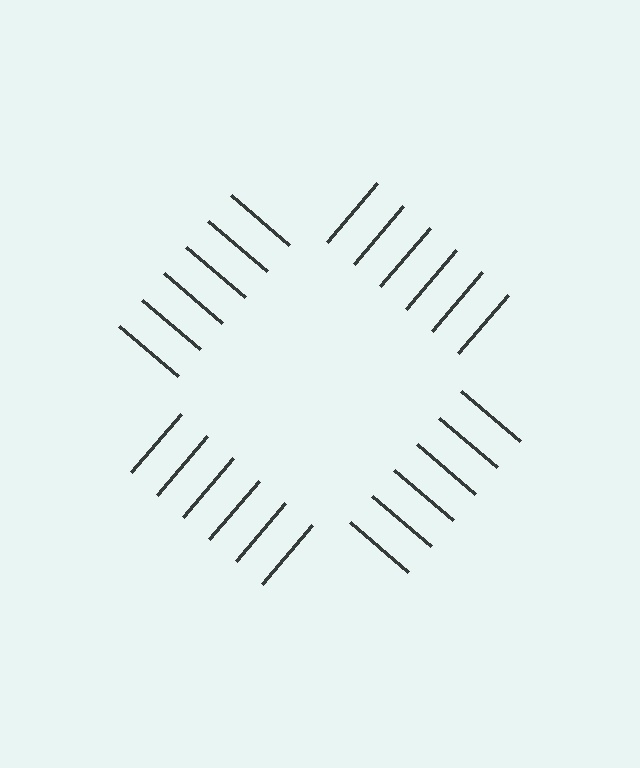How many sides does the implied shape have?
4 sides — the line-ends trace a square.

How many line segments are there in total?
24 — 6 along each of the 4 edges.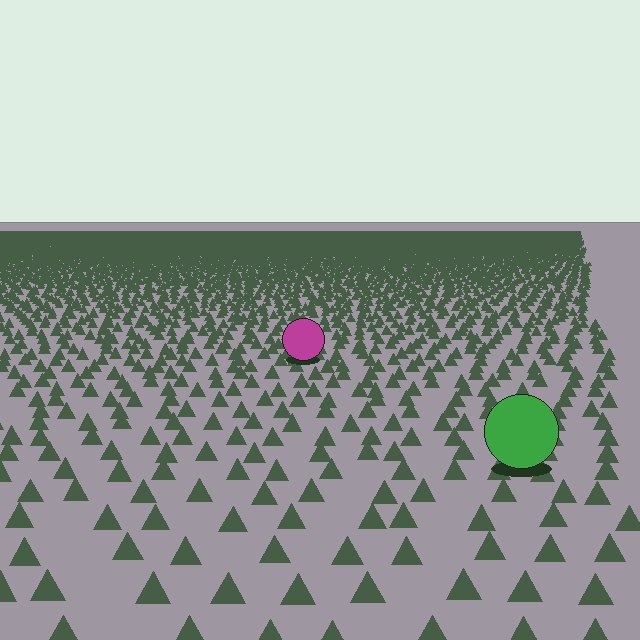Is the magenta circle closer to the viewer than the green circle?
No. The green circle is closer — you can tell from the texture gradient: the ground texture is coarser near it.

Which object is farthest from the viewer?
The magenta circle is farthest from the viewer. It appears smaller and the ground texture around it is denser.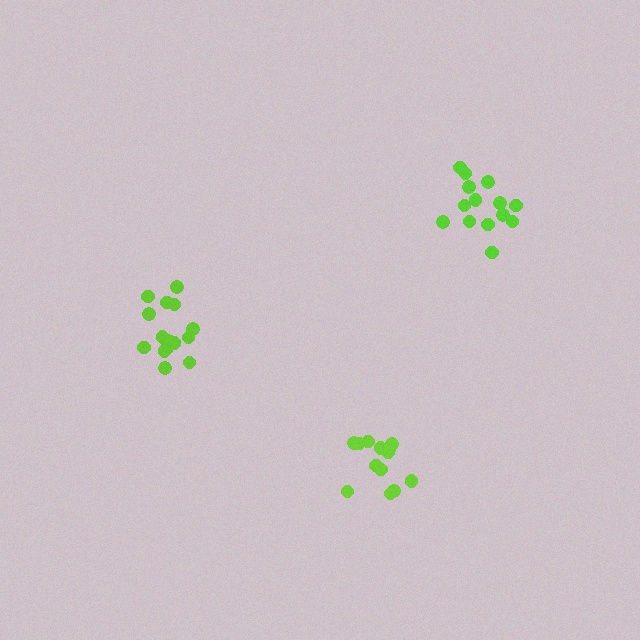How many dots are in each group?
Group 1: 13 dots, Group 2: 14 dots, Group 3: 16 dots (43 total).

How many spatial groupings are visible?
There are 3 spatial groupings.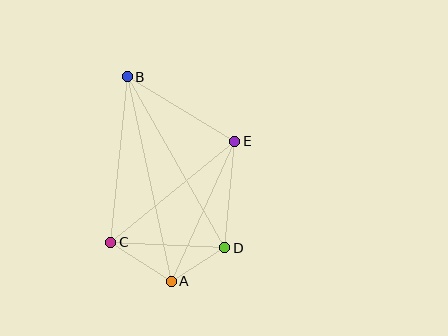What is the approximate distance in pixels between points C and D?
The distance between C and D is approximately 114 pixels.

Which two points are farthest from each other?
Points A and B are farthest from each other.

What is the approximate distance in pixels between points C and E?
The distance between C and E is approximately 160 pixels.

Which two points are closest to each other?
Points A and D are closest to each other.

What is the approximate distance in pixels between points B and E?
The distance between B and E is approximately 125 pixels.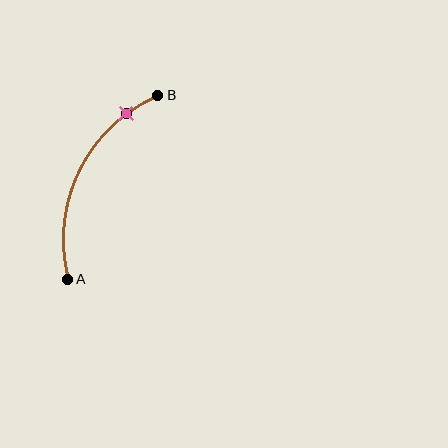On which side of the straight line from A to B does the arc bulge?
The arc bulges to the left of the straight line connecting A and B.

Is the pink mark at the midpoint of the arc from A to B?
No. The pink mark lies on the arc but is closer to endpoint B. The arc midpoint would be at the point on the curve equidistant along the arc from both A and B.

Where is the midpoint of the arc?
The arc midpoint is the point on the curve farthest from the straight line joining A and B. It sits to the left of that line.